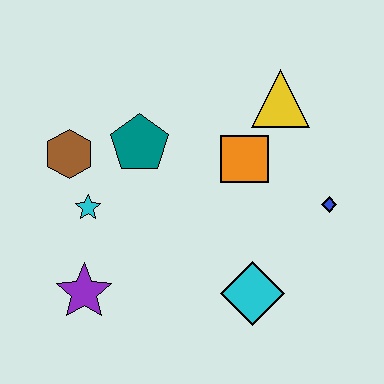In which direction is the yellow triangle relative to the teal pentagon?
The yellow triangle is to the right of the teal pentagon.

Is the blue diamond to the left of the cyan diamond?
No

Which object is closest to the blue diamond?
The orange square is closest to the blue diamond.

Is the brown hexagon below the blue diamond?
No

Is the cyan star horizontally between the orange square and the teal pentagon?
No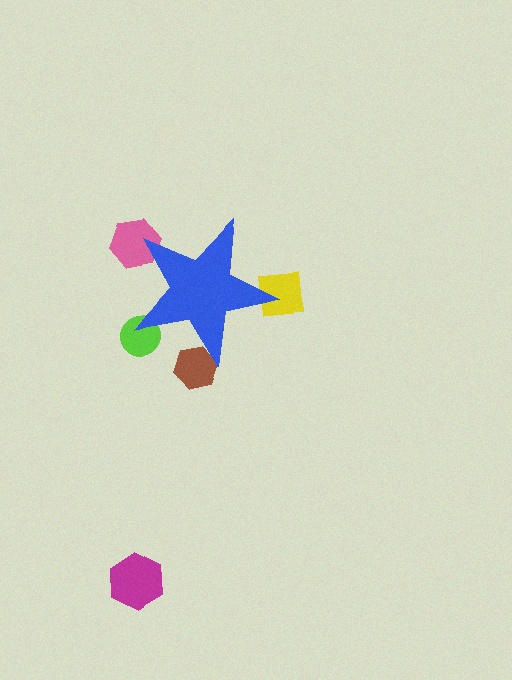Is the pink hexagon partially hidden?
Yes, the pink hexagon is partially hidden behind the blue star.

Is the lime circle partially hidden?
Yes, the lime circle is partially hidden behind the blue star.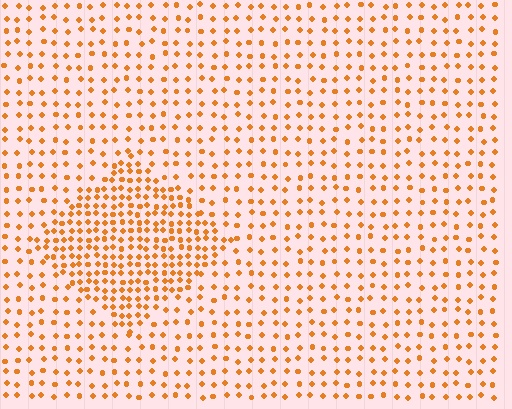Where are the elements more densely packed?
The elements are more densely packed inside the diamond boundary.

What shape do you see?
I see a diamond.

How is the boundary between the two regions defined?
The boundary is defined by a change in element density (approximately 2.1x ratio). All elements are the same color, size, and shape.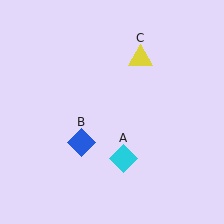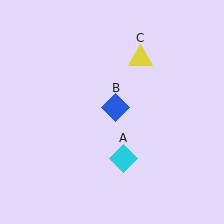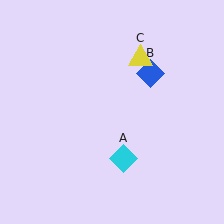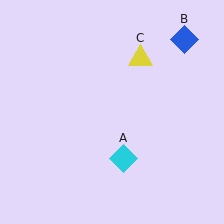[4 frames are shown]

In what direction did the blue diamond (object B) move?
The blue diamond (object B) moved up and to the right.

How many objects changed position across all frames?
1 object changed position: blue diamond (object B).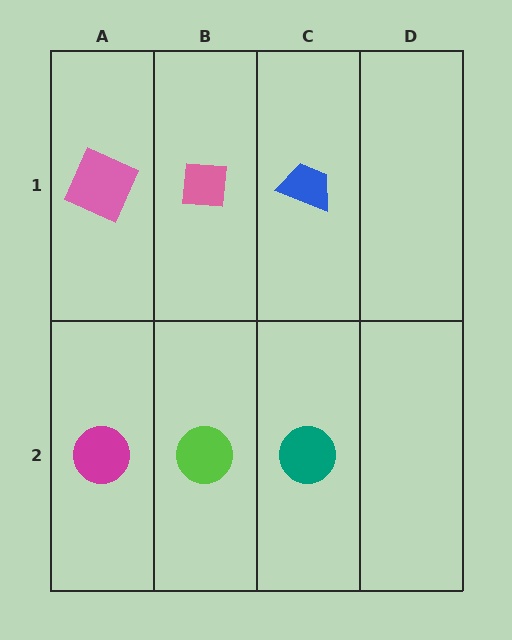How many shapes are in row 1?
3 shapes.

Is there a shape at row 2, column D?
No, that cell is empty.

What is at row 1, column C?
A blue trapezoid.